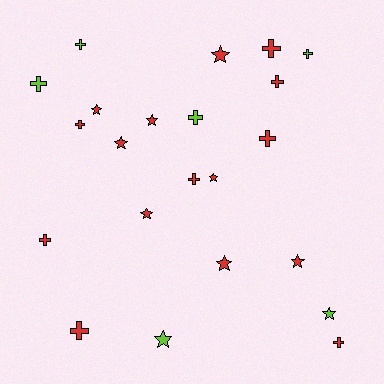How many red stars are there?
There are 8 red stars.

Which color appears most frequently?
Red, with 16 objects.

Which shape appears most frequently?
Cross, with 12 objects.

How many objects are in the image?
There are 22 objects.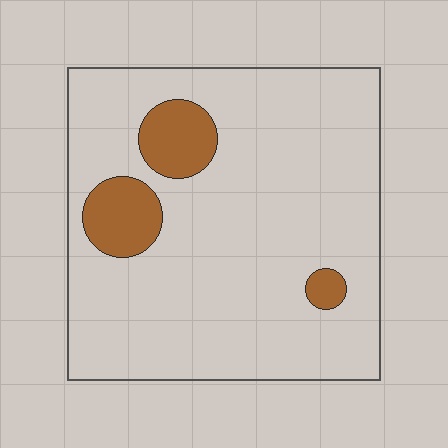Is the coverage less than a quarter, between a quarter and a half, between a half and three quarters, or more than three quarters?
Less than a quarter.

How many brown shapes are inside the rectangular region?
3.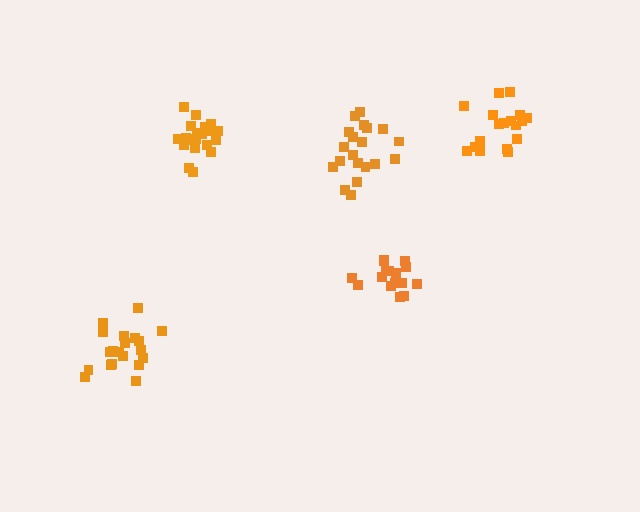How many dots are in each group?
Group 1: 17 dots, Group 2: 21 dots, Group 3: 20 dots, Group 4: 18 dots, Group 5: 20 dots (96 total).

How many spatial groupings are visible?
There are 5 spatial groupings.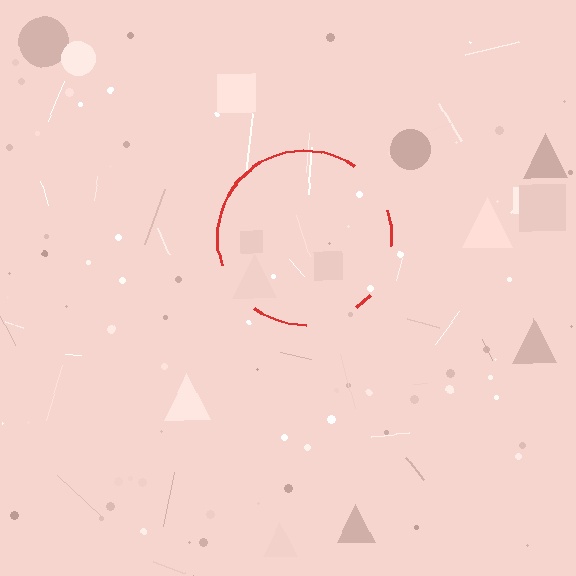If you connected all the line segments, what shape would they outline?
They would outline a circle.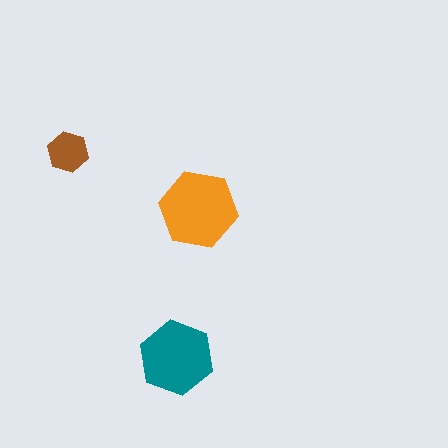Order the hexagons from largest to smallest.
the orange one, the teal one, the brown one.